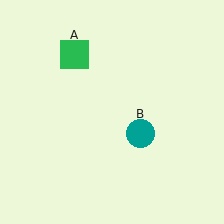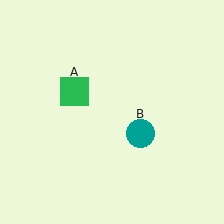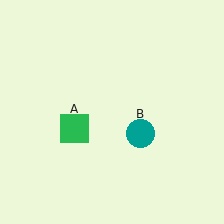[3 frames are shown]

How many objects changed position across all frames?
1 object changed position: green square (object A).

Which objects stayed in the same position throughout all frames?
Teal circle (object B) remained stationary.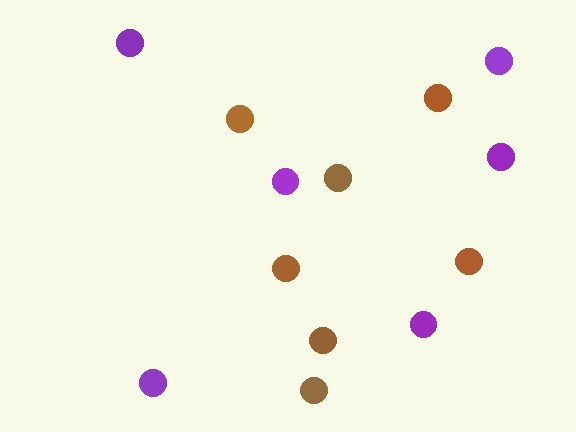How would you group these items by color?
There are 2 groups: one group of brown circles (7) and one group of purple circles (6).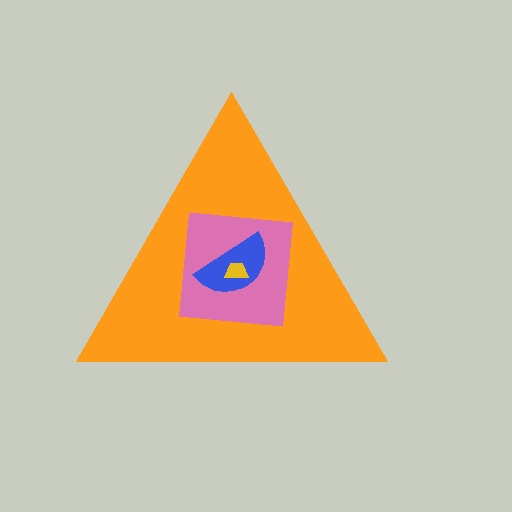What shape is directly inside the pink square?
The blue semicircle.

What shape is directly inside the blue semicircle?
The yellow trapezoid.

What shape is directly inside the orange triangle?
The pink square.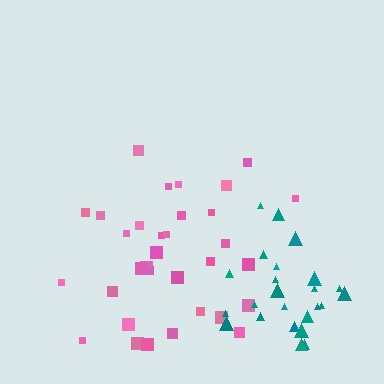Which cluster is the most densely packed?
Teal.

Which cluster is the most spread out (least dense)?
Pink.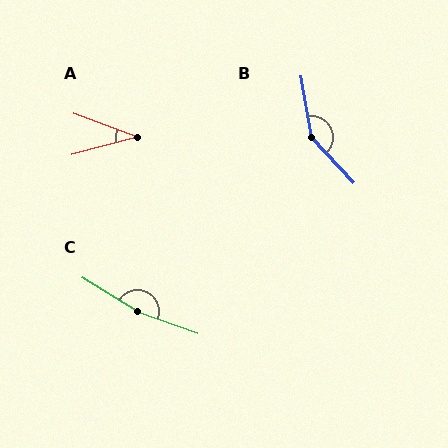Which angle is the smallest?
A, at approximately 34 degrees.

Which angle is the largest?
C, at approximately 168 degrees.